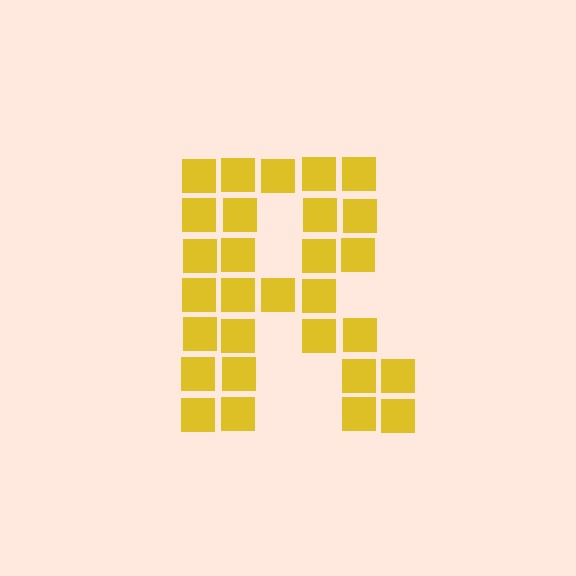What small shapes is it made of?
It is made of small squares.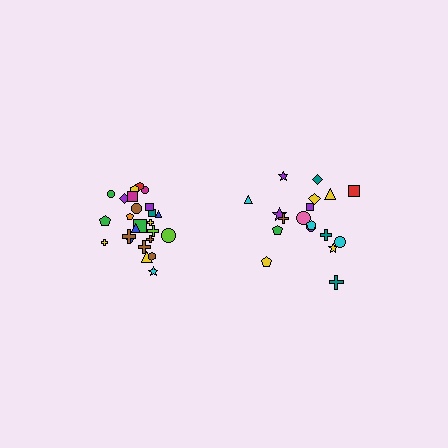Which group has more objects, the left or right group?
The left group.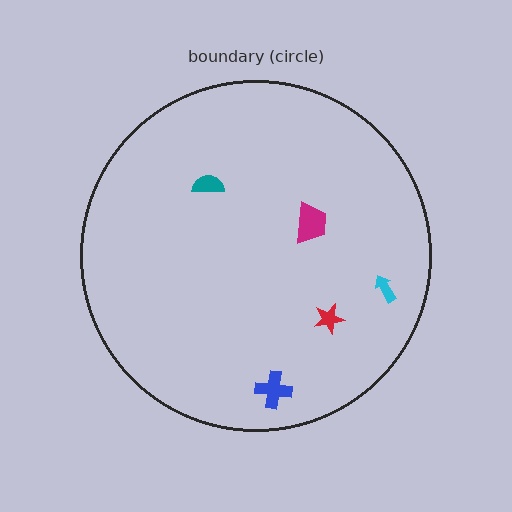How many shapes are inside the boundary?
5 inside, 0 outside.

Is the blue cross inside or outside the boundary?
Inside.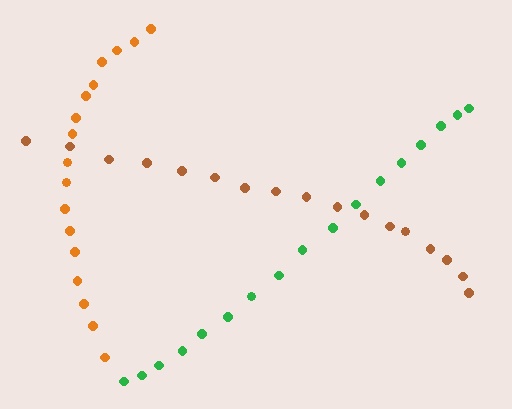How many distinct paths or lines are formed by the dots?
There are 3 distinct paths.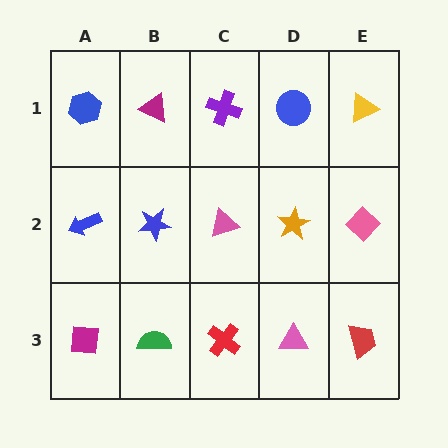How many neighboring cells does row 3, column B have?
3.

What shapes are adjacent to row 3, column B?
A blue star (row 2, column B), a magenta square (row 3, column A), a red cross (row 3, column C).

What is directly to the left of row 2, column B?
A blue arrow.